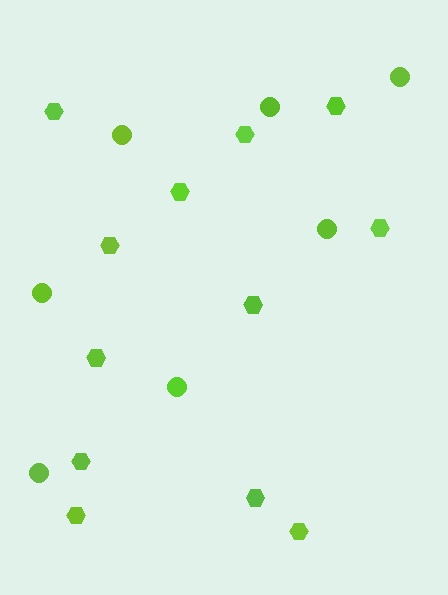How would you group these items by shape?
There are 2 groups: one group of circles (7) and one group of hexagons (12).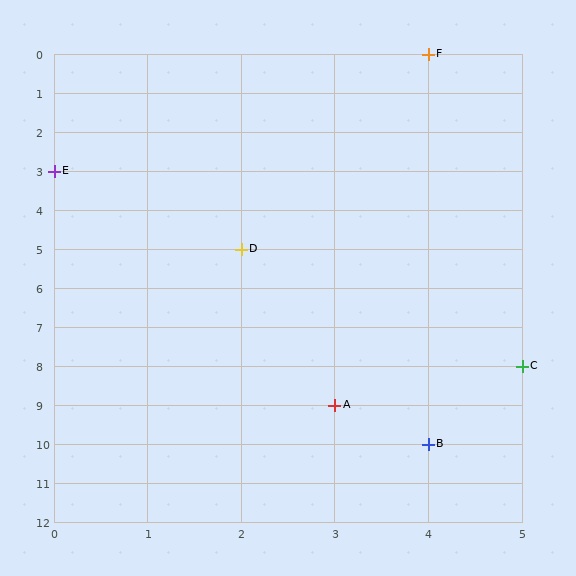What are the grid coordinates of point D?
Point D is at grid coordinates (2, 5).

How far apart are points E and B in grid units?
Points E and B are 4 columns and 7 rows apart (about 8.1 grid units diagonally).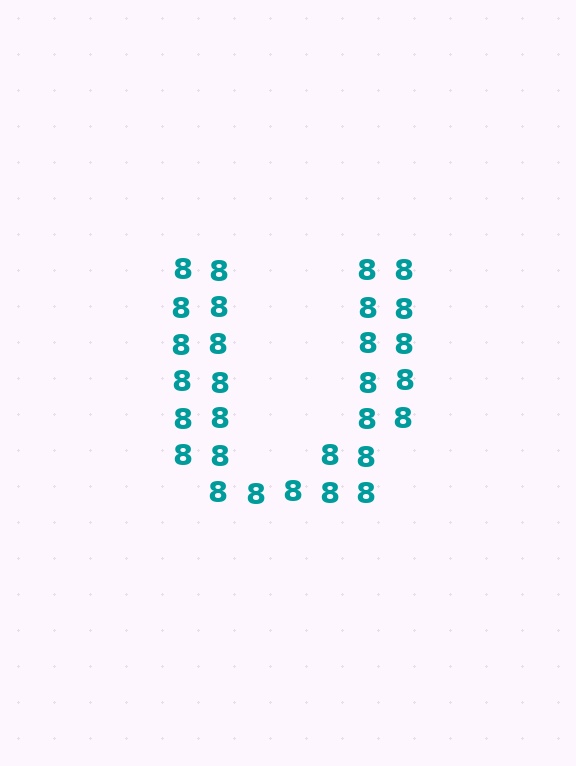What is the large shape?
The large shape is the letter U.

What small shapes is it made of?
It is made of small digit 8's.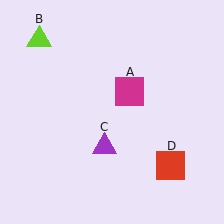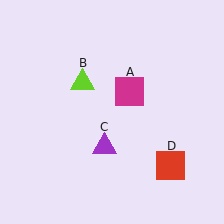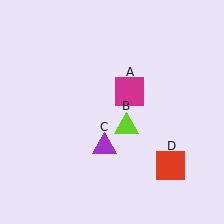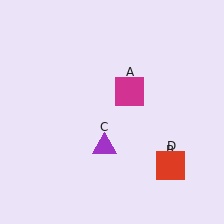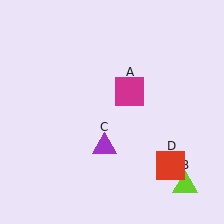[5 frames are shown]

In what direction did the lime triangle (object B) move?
The lime triangle (object B) moved down and to the right.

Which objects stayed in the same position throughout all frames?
Magenta square (object A) and purple triangle (object C) and red square (object D) remained stationary.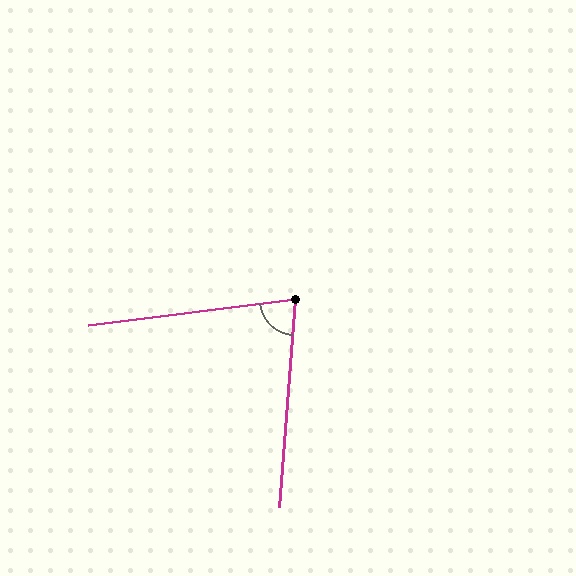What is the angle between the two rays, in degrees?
Approximately 79 degrees.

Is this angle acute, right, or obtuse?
It is acute.